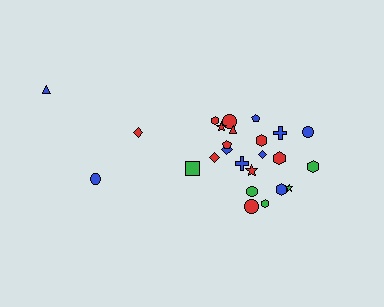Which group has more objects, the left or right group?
The right group.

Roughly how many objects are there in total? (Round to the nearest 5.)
Roughly 25 objects in total.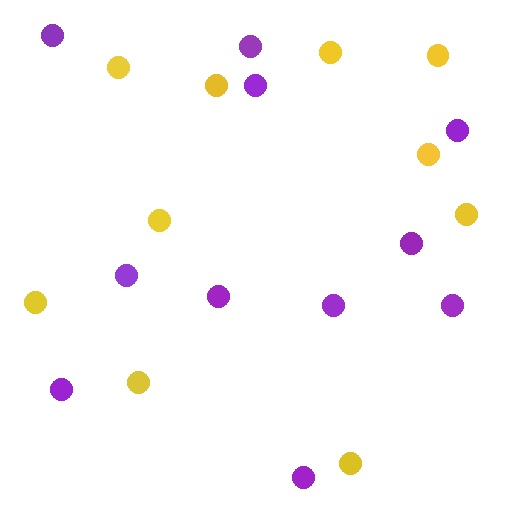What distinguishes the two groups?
There are 2 groups: one group of yellow circles (10) and one group of purple circles (11).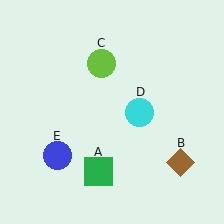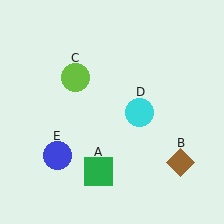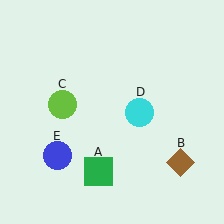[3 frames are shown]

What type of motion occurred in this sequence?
The lime circle (object C) rotated counterclockwise around the center of the scene.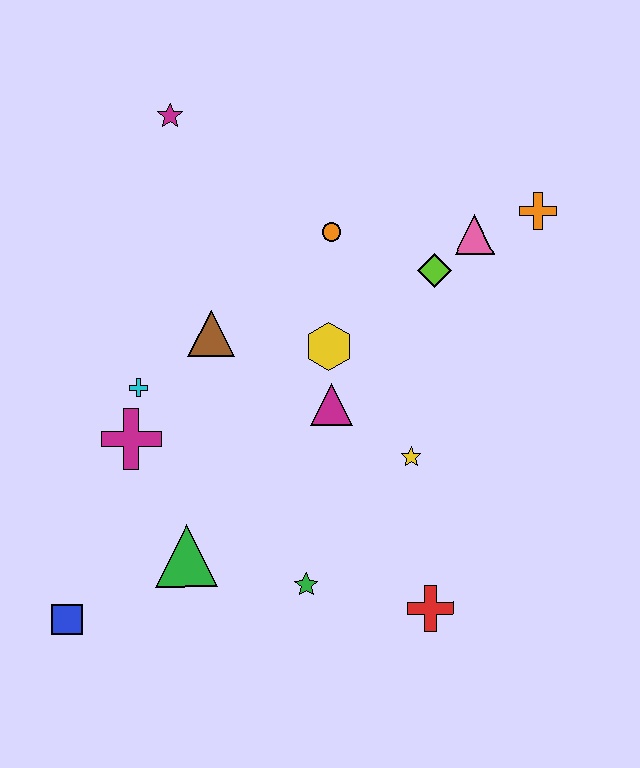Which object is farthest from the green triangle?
The orange cross is farthest from the green triangle.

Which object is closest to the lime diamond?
The pink triangle is closest to the lime diamond.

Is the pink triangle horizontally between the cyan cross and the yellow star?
No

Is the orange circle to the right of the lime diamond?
No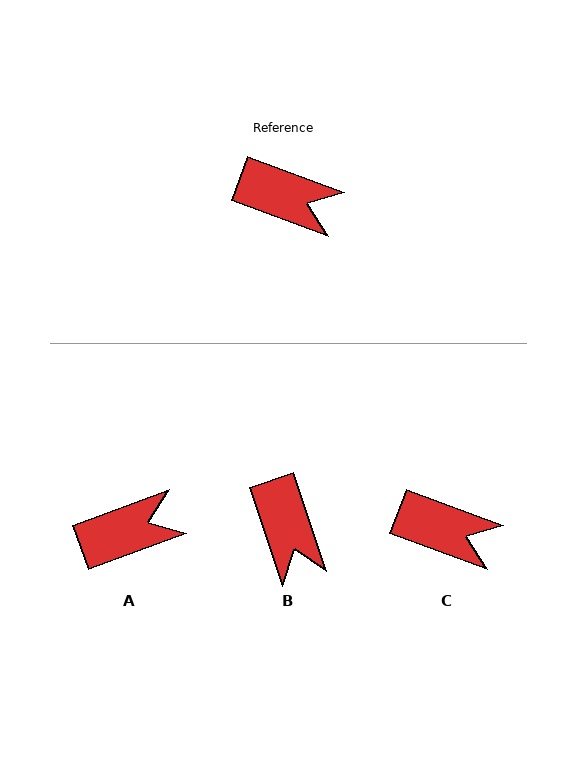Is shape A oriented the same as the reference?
No, it is off by about 41 degrees.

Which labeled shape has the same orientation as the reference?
C.